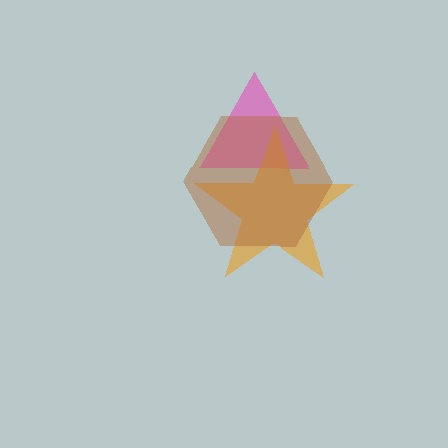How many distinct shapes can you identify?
There are 3 distinct shapes: a pink triangle, an orange star, a brown hexagon.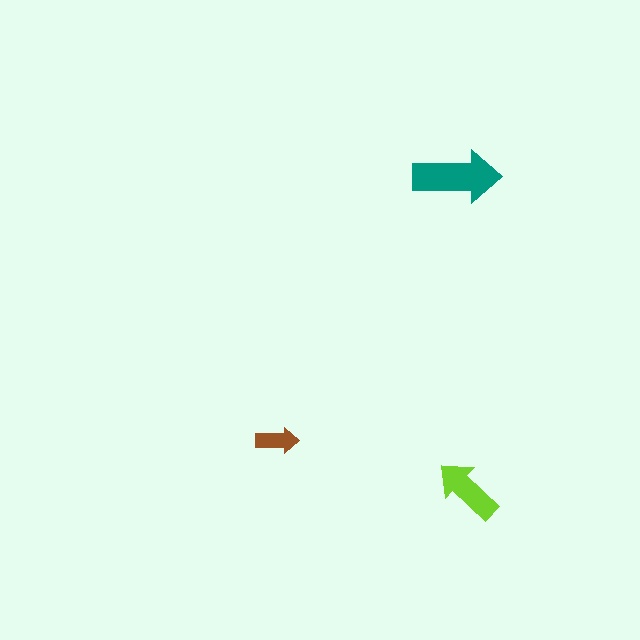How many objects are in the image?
There are 3 objects in the image.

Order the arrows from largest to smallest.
the teal one, the lime one, the brown one.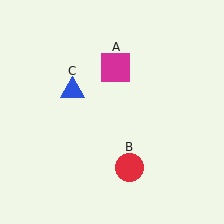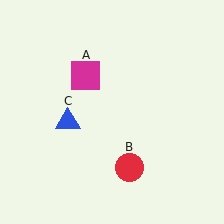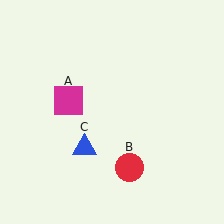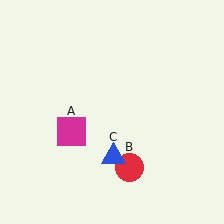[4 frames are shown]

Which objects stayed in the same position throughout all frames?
Red circle (object B) remained stationary.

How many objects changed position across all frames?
2 objects changed position: magenta square (object A), blue triangle (object C).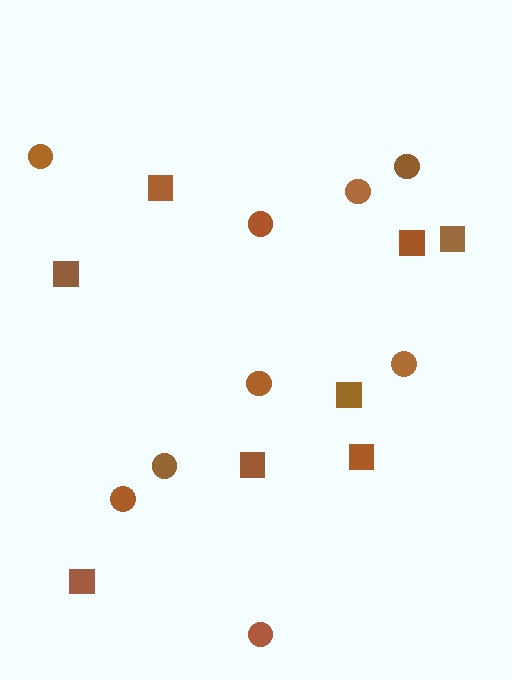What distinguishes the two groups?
There are 2 groups: one group of squares (8) and one group of circles (9).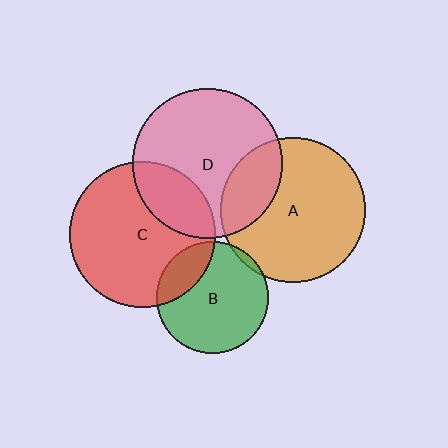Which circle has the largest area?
Circle D (pink).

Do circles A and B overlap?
Yes.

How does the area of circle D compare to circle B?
Approximately 1.8 times.